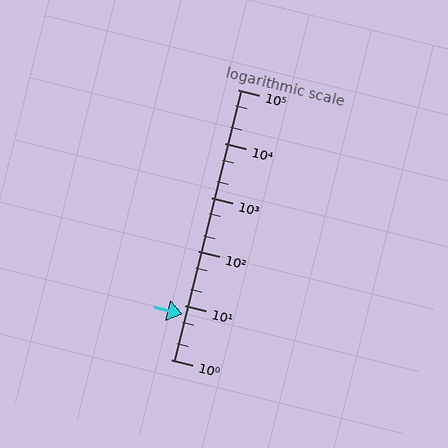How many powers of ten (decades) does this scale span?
The scale spans 5 decades, from 1 to 100000.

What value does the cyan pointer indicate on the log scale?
The pointer indicates approximately 6.9.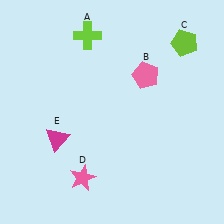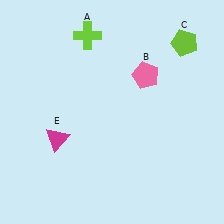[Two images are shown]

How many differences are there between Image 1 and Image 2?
There is 1 difference between the two images.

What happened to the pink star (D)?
The pink star (D) was removed in Image 2. It was in the bottom-left area of Image 1.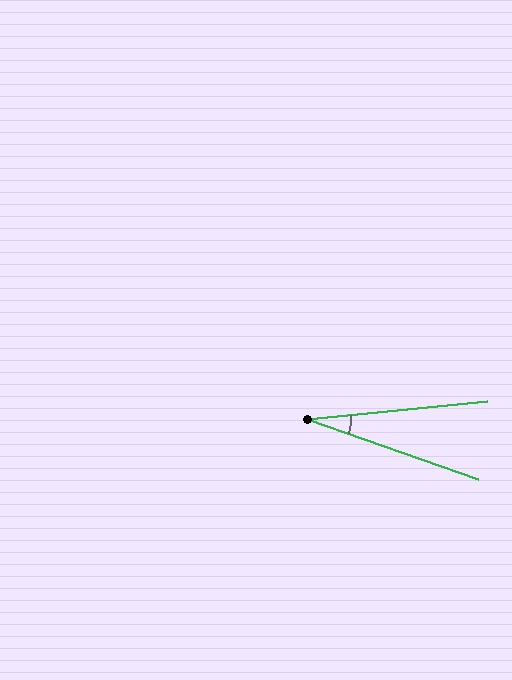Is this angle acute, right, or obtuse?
It is acute.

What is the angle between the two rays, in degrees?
Approximately 25 degrees.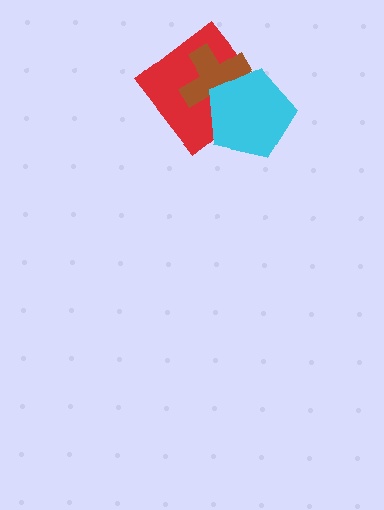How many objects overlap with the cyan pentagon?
2 objects overlap with the cyan pentagon.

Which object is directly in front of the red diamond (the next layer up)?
The brown cross is directly in front of the red diamond.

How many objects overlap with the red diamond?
2 objects overlap with the red diamond.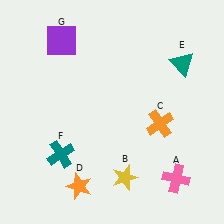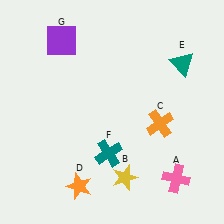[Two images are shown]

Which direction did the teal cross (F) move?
The teal cross (F) moved right.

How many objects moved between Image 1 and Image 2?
1 object moved between the two images.